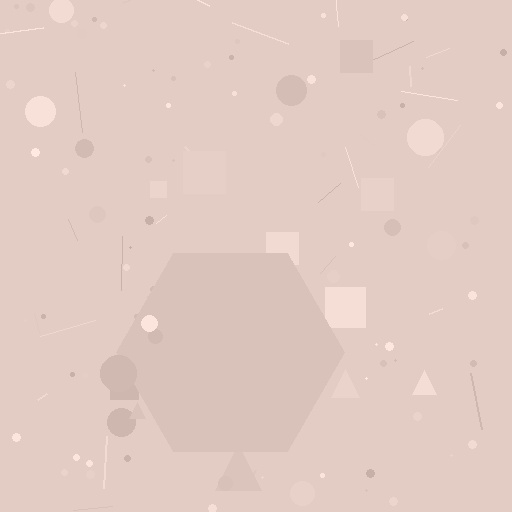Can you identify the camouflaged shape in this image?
The camouflaged shape is a hexagon.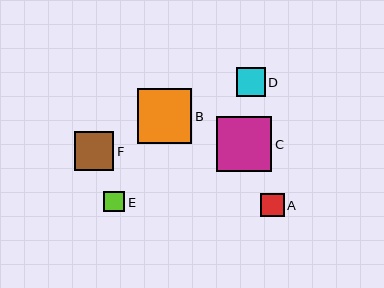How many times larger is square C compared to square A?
Square C is approximately 2.3 times the size of square A.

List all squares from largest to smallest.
From largest to smallest: C, B, F, D, A, E.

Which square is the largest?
Square C is the largest with a size of approximately 55 pixels.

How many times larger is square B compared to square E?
Square B is approximately 2.6 times the size of square E.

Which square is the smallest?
Square E is the smallest with a size of approximately 21 pixels.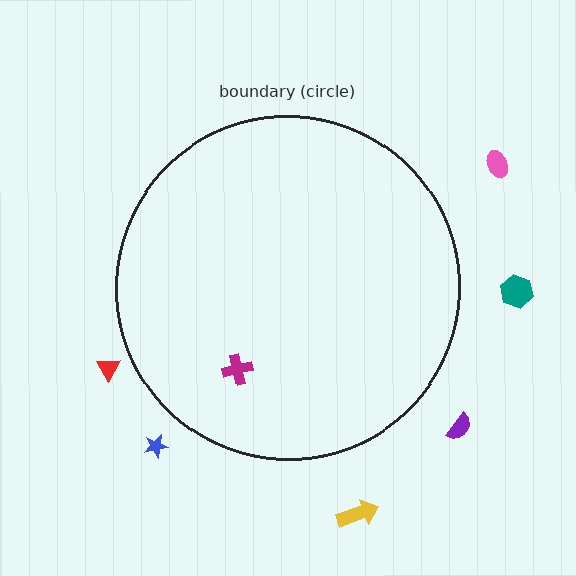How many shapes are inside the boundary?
1 inside, 6 outside.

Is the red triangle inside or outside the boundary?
Outside.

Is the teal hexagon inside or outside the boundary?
Outside.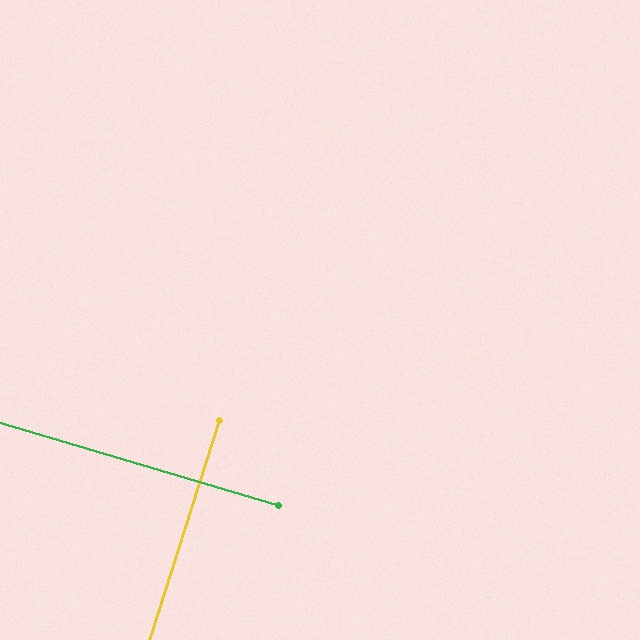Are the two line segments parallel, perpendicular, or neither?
Perpendicular — they meet at approximately 89°.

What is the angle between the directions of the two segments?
Approximately 89 degrees.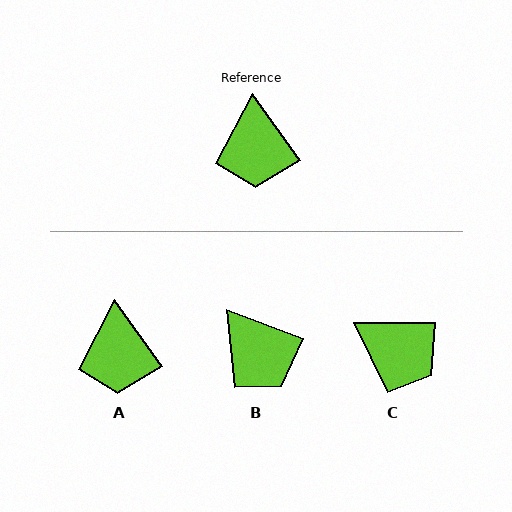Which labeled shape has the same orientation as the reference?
A.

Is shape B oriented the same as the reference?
No, it is off by about 34 degrees.